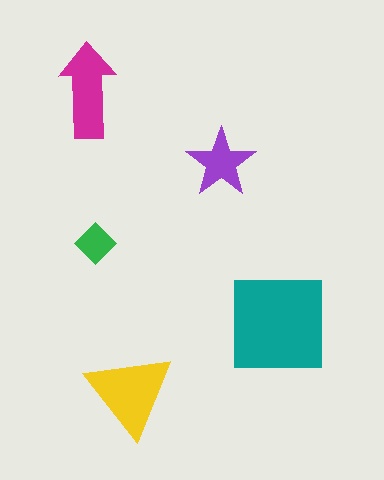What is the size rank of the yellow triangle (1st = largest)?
2nd.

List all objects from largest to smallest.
The teal square, the yellow triangle, the magenta arrow, the purple star, the green diamond.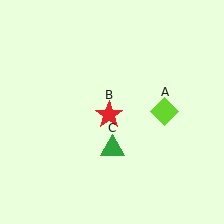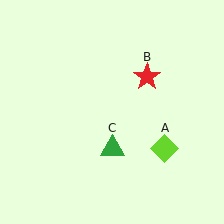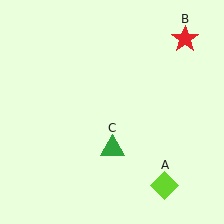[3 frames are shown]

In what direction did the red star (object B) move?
The red star (object B) moved up and to the right.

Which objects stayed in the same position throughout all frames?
Green triangle (object C) remained stationary.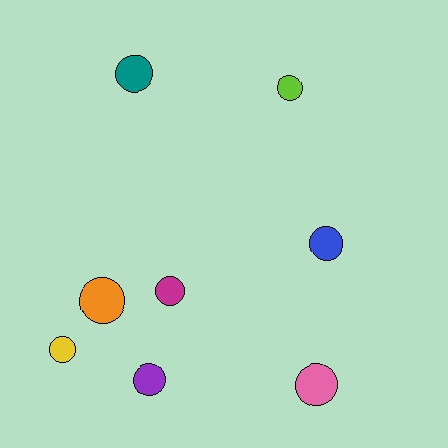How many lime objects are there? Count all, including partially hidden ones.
There is 1 lime object.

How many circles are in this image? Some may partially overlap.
There are 8 circles.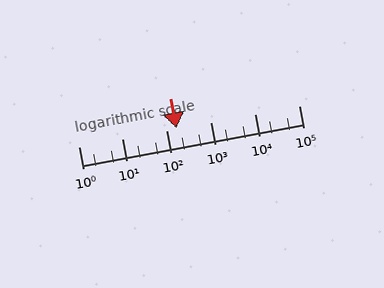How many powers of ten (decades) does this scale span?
The scale spans 5 decades, from 1 to 100000.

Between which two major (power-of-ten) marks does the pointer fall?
The pointer is between 100 and 1000.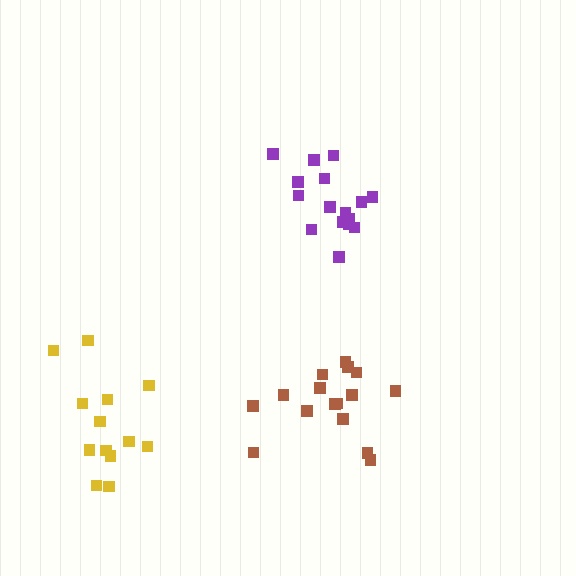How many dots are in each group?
Group 1: 13 dots, Group 2: 16 dots, Group 3: 16 dots (45 total).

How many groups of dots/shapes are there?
There are 3 groups.